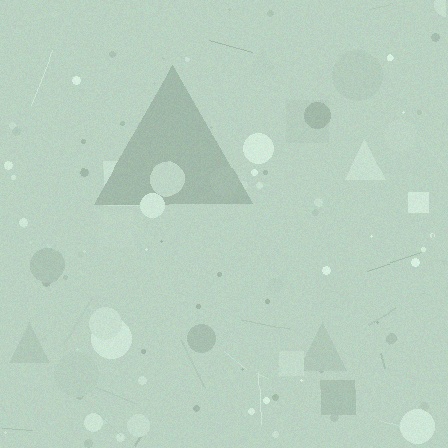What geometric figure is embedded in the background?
A triangle is embedded in the background.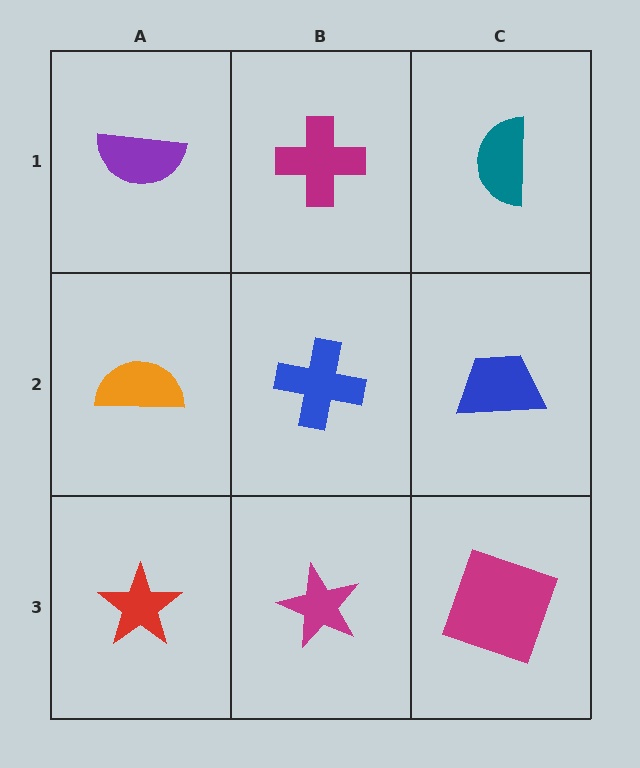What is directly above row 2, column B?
A magenta cross.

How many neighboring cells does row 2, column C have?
3.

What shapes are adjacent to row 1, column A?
An orange semicircle (row 2, column A), a magenta cross (row 1, column B).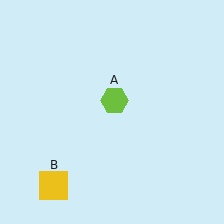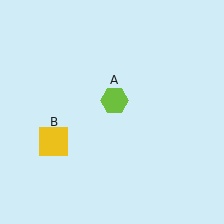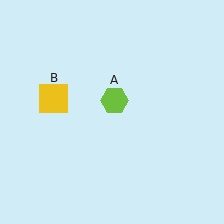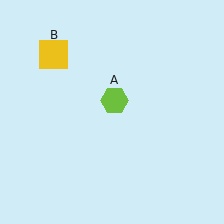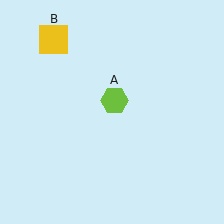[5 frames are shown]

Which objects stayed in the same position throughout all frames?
Lime hexagon (object A) remained stationary.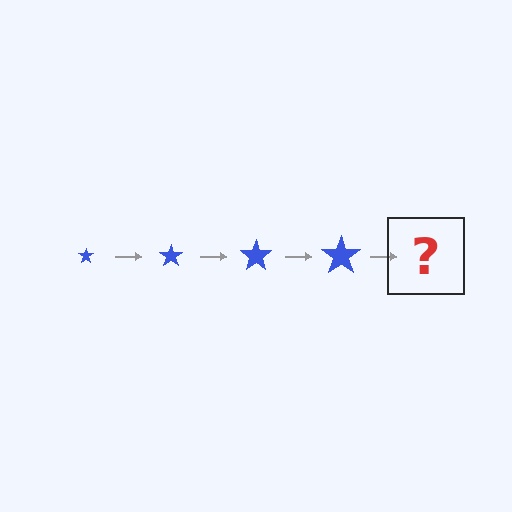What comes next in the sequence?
The next element should be a blue star, larger than the previous one.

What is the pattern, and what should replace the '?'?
The pattern is that the star gets progressively larger each step. The '?' should be a blue star, larger than the previous one.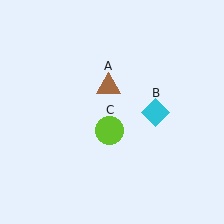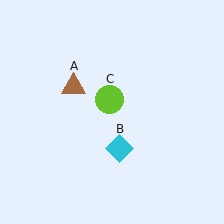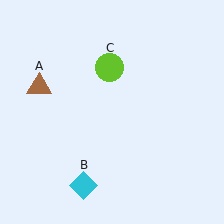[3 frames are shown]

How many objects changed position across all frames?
3 objects changed position: brown triangle (object A), cyan diamond (object B), lime circle (object C).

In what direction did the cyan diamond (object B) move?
The cyan diamond (object B) moved down and to the left.